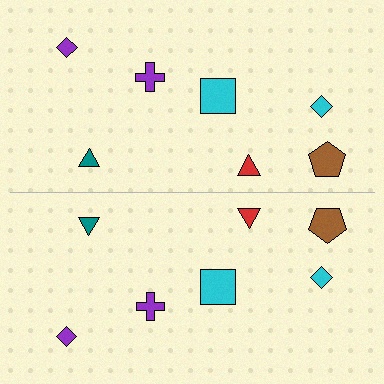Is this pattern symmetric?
Yes, this pattern has bilateral (reflection) symmetry.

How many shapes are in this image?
There are 14 shapes in this image.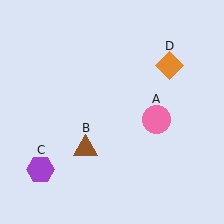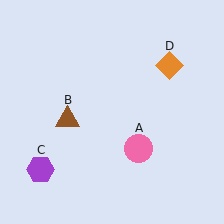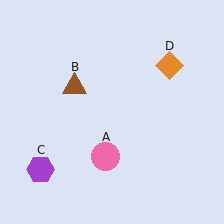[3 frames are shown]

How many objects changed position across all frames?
2 objects changed position: pink circle (object A), brown triangle (object B).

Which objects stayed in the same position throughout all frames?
Purple hexagon (object C) and orange diamond (object D) remained stationary.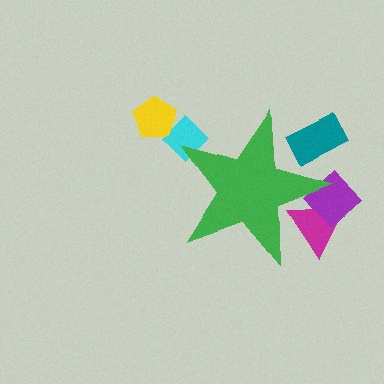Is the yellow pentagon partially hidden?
No, the yellow pentagon is fully visible.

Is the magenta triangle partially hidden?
Yes, the magenta triangle is partially hidden behind the green star.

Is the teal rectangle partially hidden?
Yes, the teal rectangle is partially hidden behind the green star.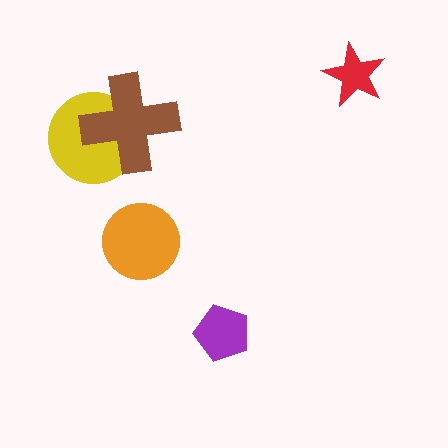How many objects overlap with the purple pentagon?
0 objects overlap with the purple pentagon.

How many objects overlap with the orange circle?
0 objects overlap with the orange circle.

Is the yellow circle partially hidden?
Yes, it is partially covered by another shape.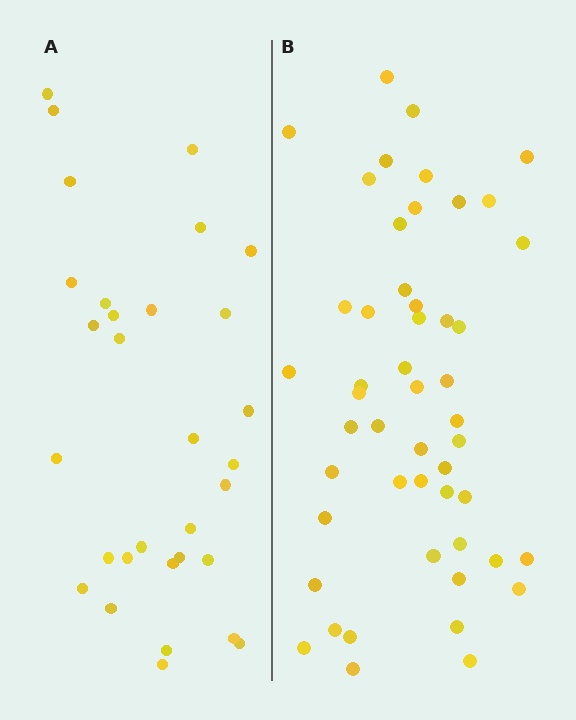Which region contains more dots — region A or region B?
Region B (the right region) has more dots.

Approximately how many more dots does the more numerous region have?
Region B has approximately 20 more dots than region A.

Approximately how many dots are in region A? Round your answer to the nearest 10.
About 30 dots. (The exact count is 31, which rounds to 30.)